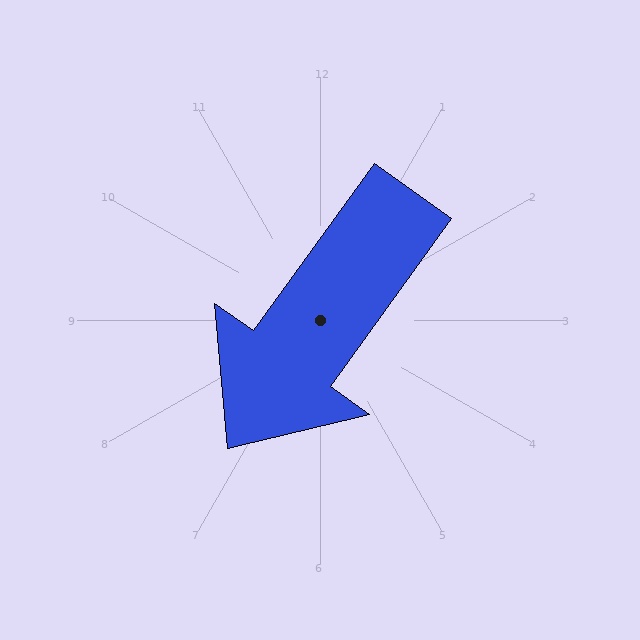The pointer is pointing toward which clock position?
Roughly 7 o'clock.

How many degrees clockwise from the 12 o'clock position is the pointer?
Approximately 216 degrees.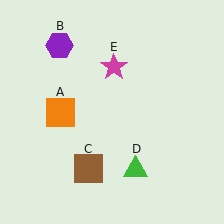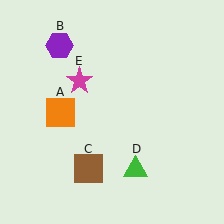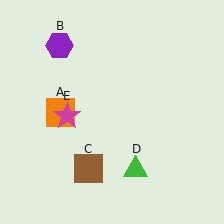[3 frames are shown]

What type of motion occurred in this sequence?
The magenta star (object E) rotated counterclockwise around the center of the scene.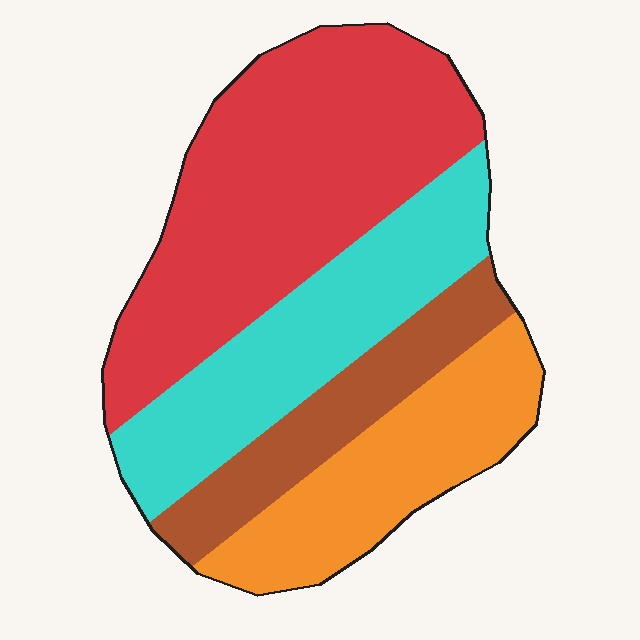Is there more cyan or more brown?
Cyan.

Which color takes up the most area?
Red, at roughly 40%.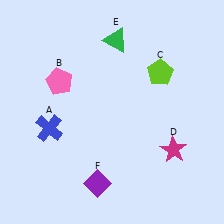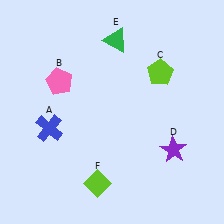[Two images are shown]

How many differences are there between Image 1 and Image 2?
There are 2 differences between the two images.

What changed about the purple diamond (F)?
In Image 1, F is purple. In Image 2, it changed to lime.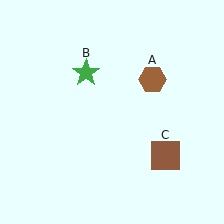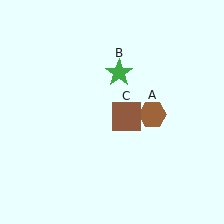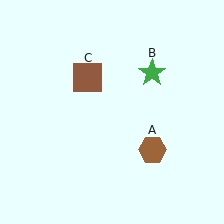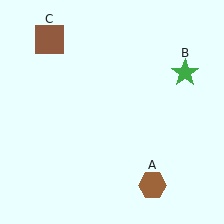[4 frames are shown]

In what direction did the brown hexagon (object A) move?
The brown hexagon (object A) moved down.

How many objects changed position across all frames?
3 objects changed position: brown hexagon (object A), green star (object B), brown square (object C).